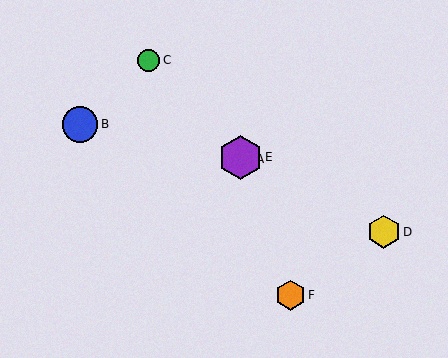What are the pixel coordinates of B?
Object B is at (80, 124).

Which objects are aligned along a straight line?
Objects A, C, E are aligned along a straight line.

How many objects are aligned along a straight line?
3 objects (A, C, E) are aligned along a straight line.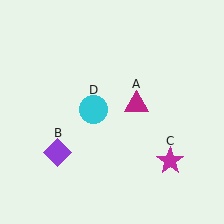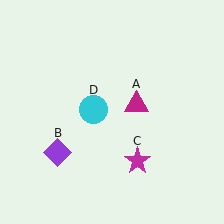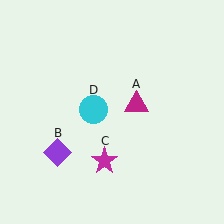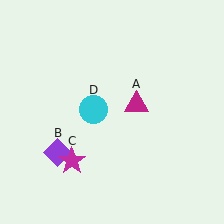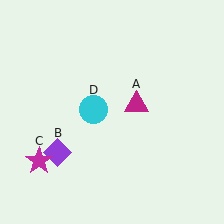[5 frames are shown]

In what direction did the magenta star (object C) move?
The magenta star (object C) moved left.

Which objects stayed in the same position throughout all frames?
Magenta triangle (object A) and purple diamond (object B) and cyan circle (object D) remained stationary.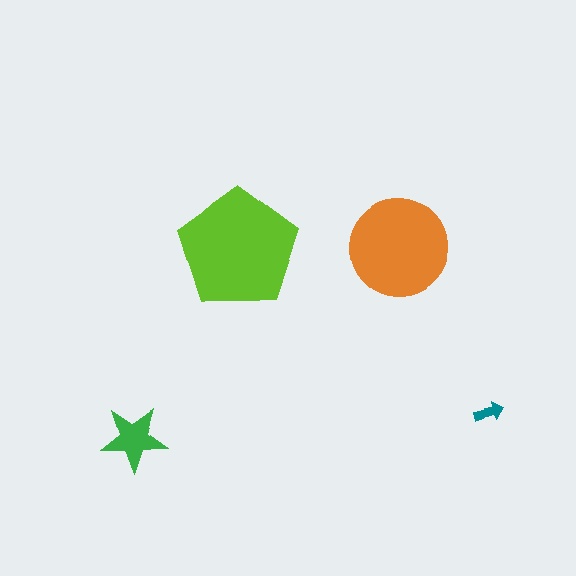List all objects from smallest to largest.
The teal arrow, the green star, the orange circle, the lime pentagon.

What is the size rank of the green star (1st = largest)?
3rd.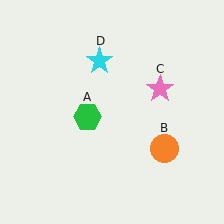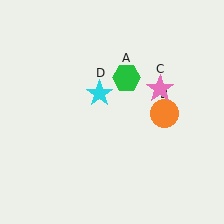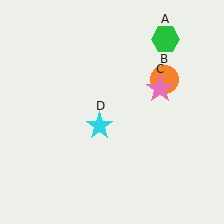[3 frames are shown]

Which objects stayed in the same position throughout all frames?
Pink star (object C) remained stationary.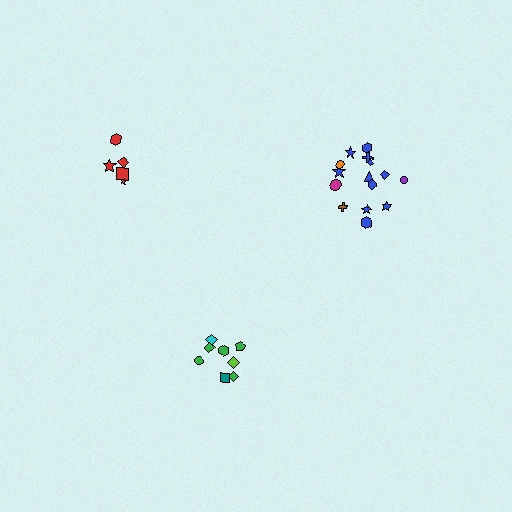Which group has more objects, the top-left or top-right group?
The top-right group.